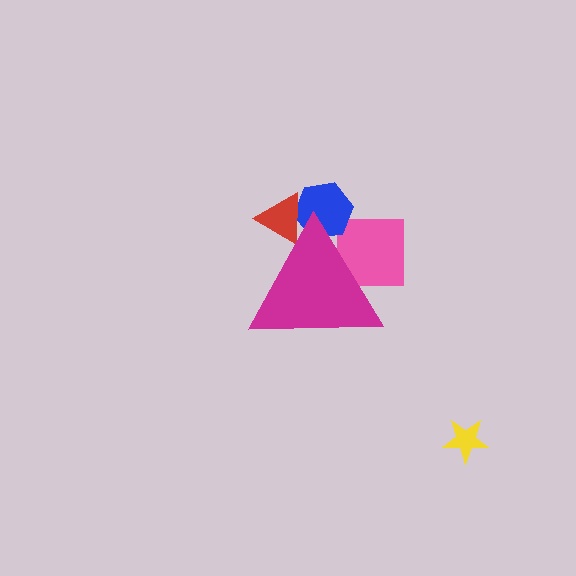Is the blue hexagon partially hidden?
Yes, the blue hexagon is partially hidden behind the magenta triangle.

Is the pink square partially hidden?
Yes, the pink square is partially hidden behind the magenta triangle.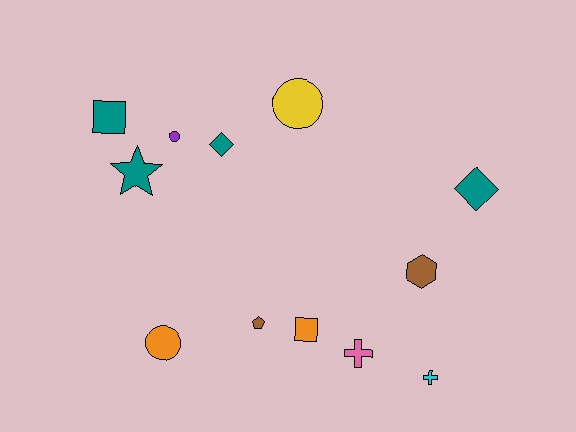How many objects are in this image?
There are 12 objects.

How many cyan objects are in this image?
There is 1 cyan object.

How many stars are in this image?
There is 1 star.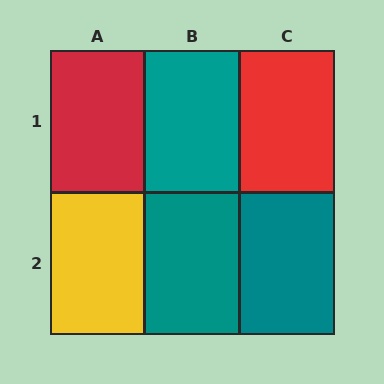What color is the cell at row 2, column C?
Teal.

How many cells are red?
2 cells are red.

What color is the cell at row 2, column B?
Teal.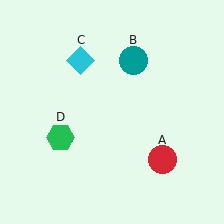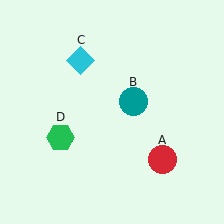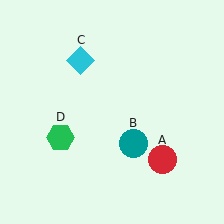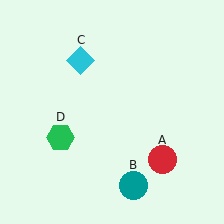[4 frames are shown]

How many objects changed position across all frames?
1 object changed position: teal circle (object B).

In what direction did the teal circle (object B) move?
The teal circle (object B) moved down.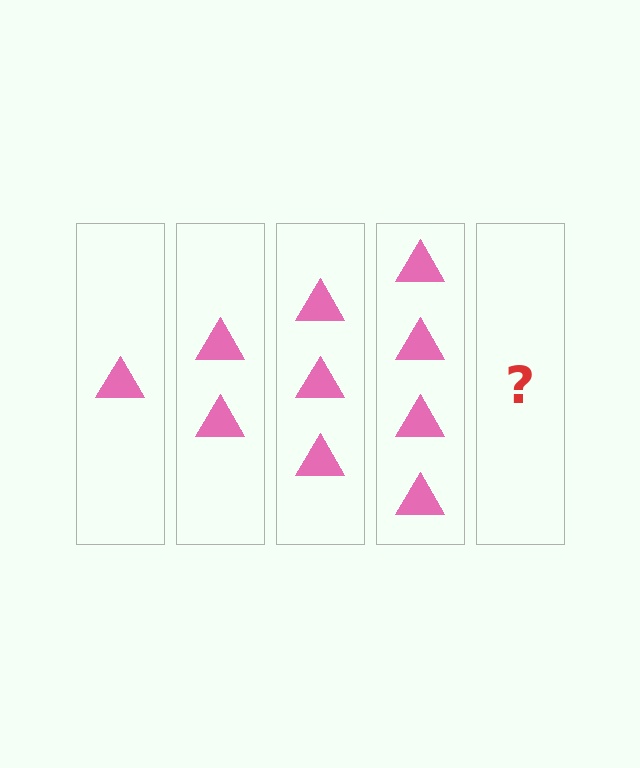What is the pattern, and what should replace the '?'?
The pattern is that each step adds one more triangle. The '?' should be 5 triangles.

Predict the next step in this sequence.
The next step is 5 triangles.